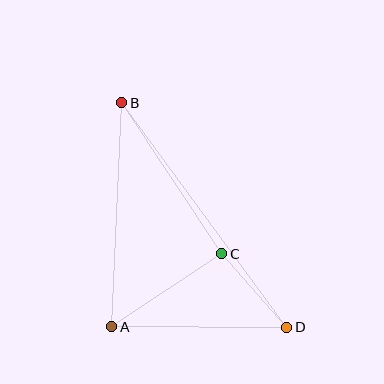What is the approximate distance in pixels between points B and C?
The distance between B and C is approximately 181 pixels.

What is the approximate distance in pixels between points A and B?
The distance between A and B is approximately 224 pixels.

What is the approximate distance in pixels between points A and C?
The distance between A and C is approximately 132 pixels.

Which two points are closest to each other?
Points C and D are closest to each other.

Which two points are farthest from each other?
Points B and D are farthest from each other.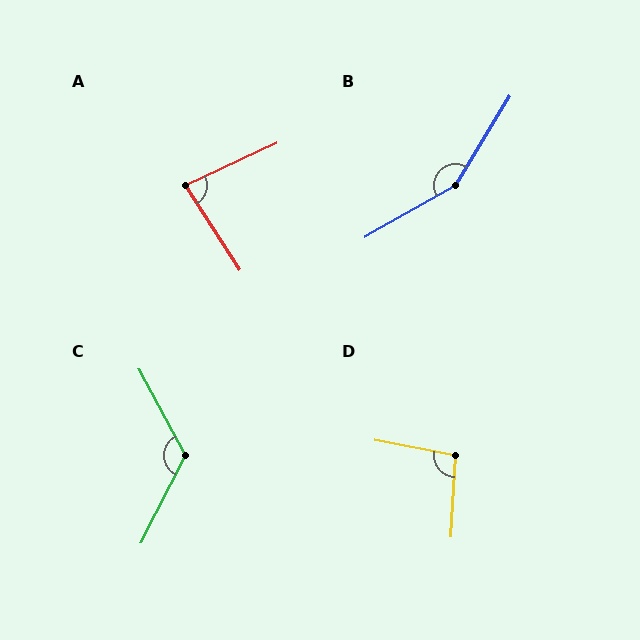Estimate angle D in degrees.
Approximately 98 degrees.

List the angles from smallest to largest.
A (82°), D (98°), C (125°), B (151°).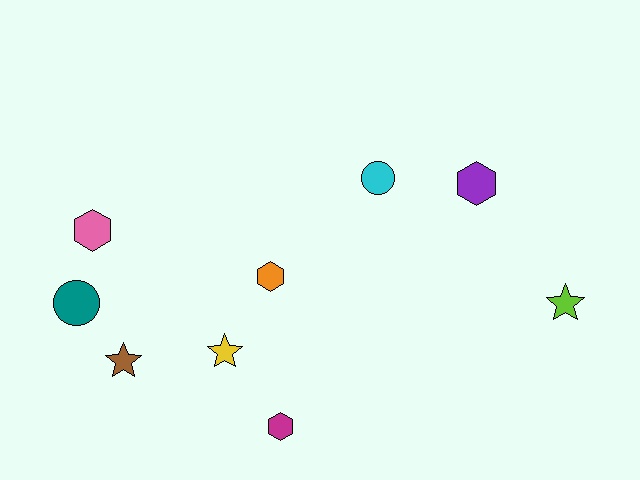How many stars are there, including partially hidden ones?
There are 3 stars.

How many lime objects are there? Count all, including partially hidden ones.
There is 1 lime object.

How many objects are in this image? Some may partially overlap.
There are 9 objects.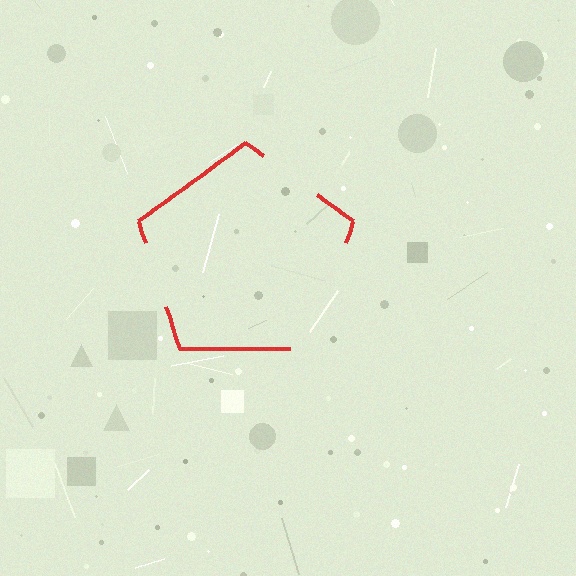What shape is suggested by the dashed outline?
The dashed outline suggests a pentagon.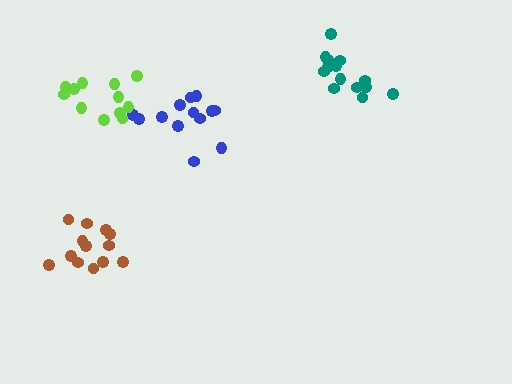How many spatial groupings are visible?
There are 4 spatial groupings.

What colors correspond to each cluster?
The clusters are colored: teal, blue, lime, brown.